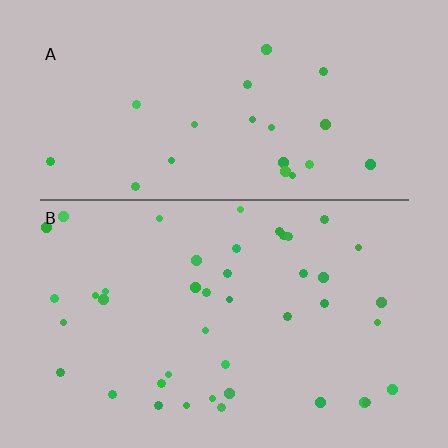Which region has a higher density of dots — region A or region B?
B (the bottom).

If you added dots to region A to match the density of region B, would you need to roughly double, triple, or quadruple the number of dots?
Approximately double.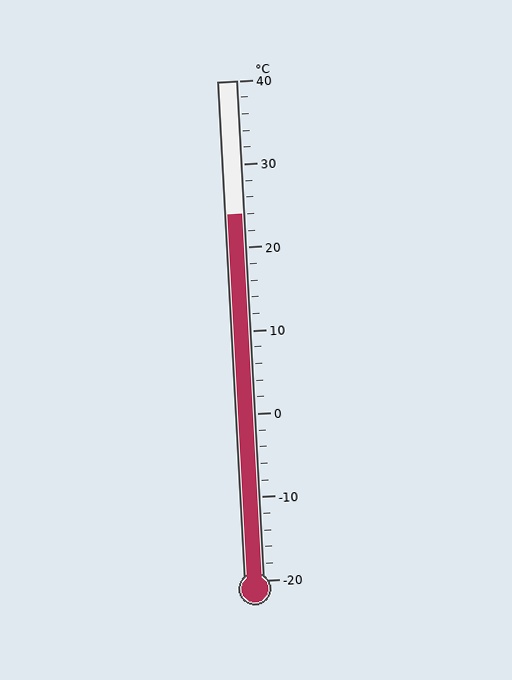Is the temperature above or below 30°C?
The temperature is below 30°C.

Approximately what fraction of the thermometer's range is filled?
The thermometer is filled to approximately 75% of its range.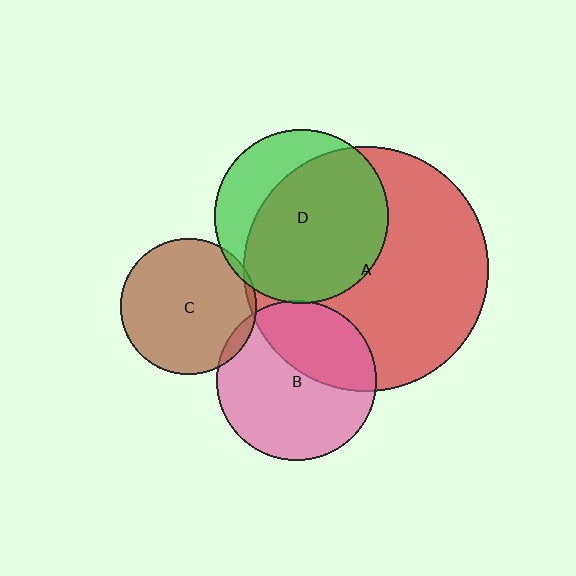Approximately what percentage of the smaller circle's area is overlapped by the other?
Approximately 35%.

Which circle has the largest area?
Circle A (red).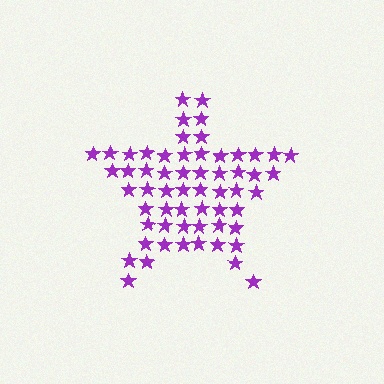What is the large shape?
The large shape is a star.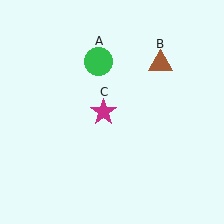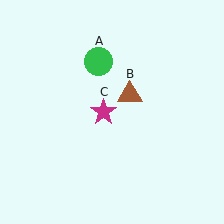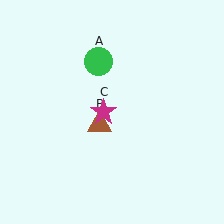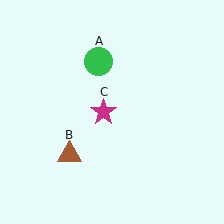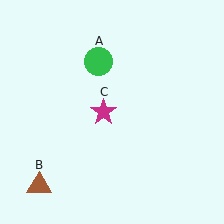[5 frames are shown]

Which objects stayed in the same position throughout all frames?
Green circle (object A) and magenta star (object C) remained stationary.